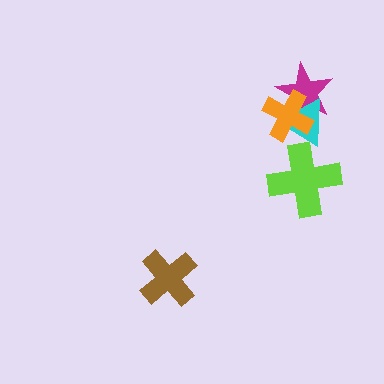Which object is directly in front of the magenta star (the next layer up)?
The cyan triangle is directly in front of the magenta star.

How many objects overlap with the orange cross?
2 objects overlap with the orange cross.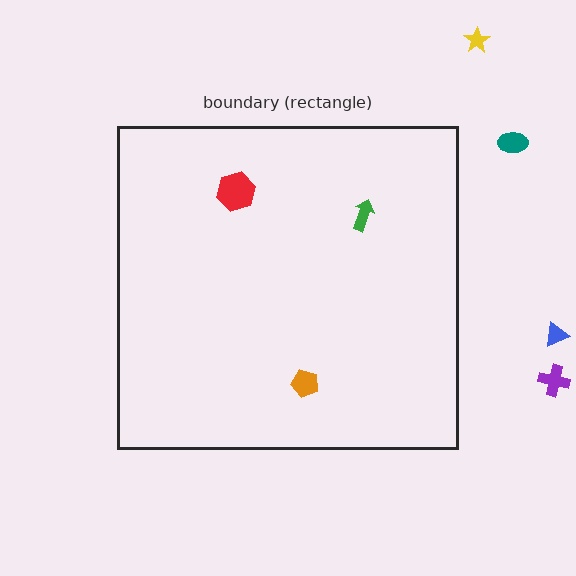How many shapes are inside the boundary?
3 inside, 4 outside.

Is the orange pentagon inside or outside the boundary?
Inside.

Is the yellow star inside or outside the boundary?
Outside.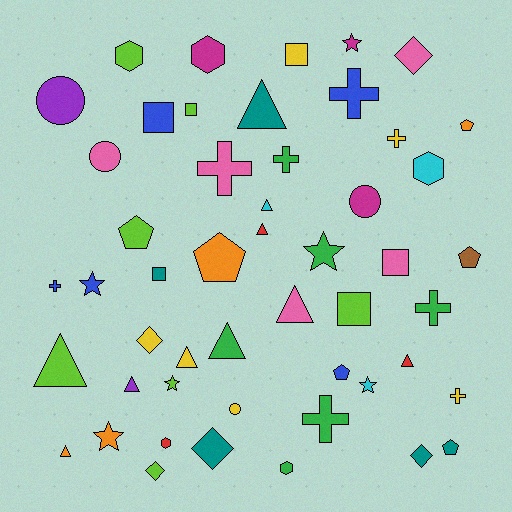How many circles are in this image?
There are 4 circles.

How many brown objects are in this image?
There is 1 brown object.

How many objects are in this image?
There are 50 objects.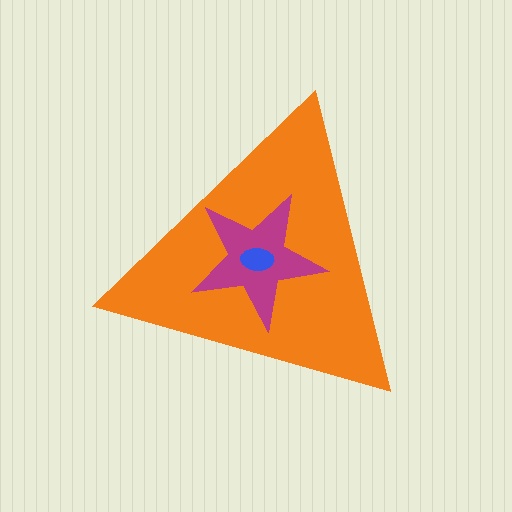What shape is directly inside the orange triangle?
The magenta star.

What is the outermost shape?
The orange triangle.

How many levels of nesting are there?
3.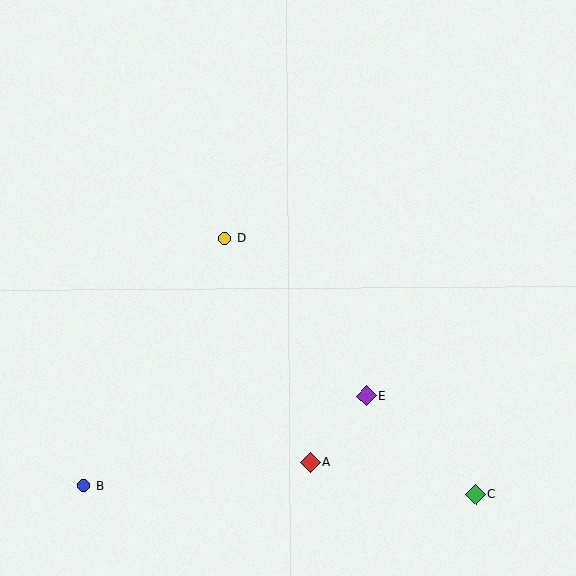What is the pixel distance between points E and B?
The distance between E and B is 296 pixels.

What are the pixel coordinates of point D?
Point D is at (225, 239).